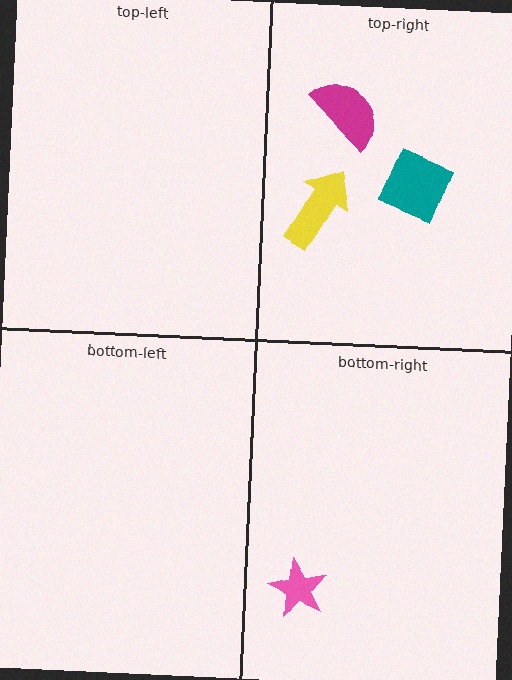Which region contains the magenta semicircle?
The top-right region.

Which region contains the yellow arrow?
The top-right region.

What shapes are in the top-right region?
The yellow arrow, the magenta semicircle, the teal diamond.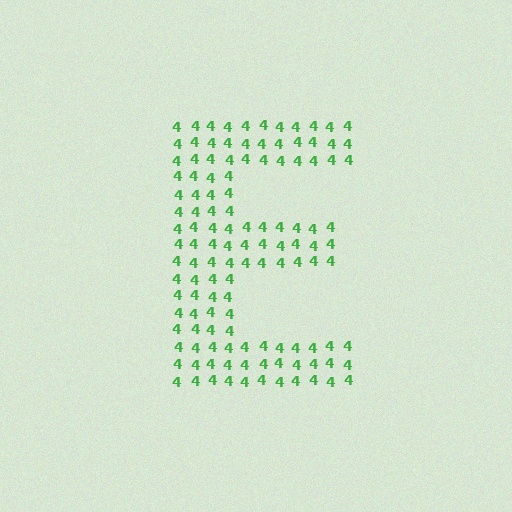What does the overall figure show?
The overall figure shows the letter E.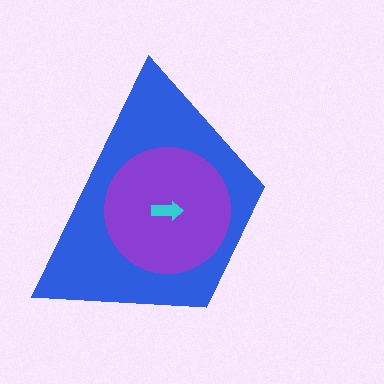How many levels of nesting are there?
3.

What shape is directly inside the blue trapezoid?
The purple circle.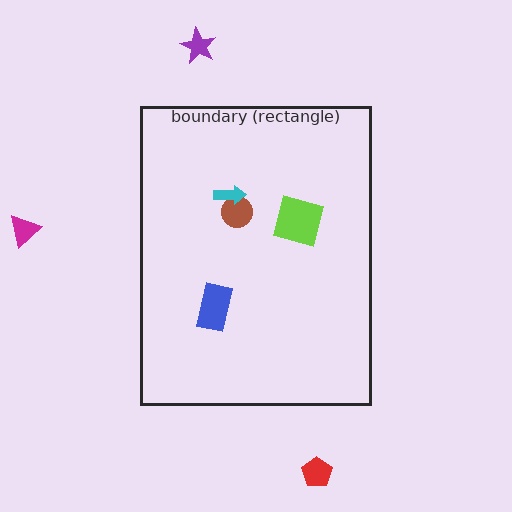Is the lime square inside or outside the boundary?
Inside.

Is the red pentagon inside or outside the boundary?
Outside.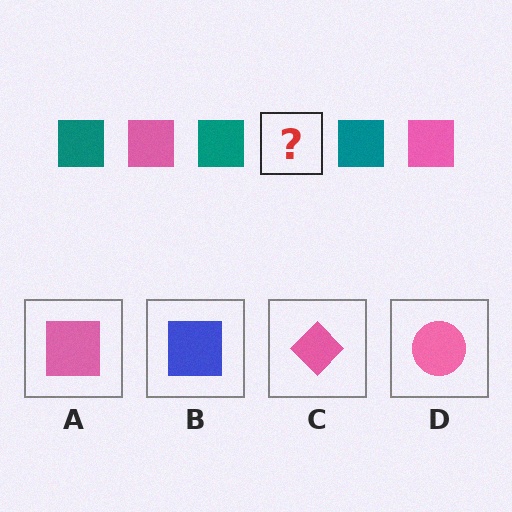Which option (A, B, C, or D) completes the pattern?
A.